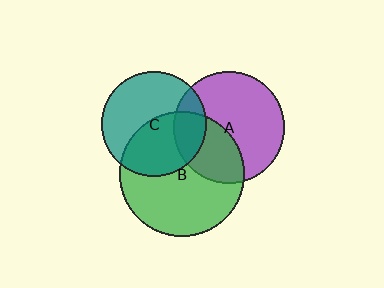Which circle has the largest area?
Circle B (green).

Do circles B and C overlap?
Yes.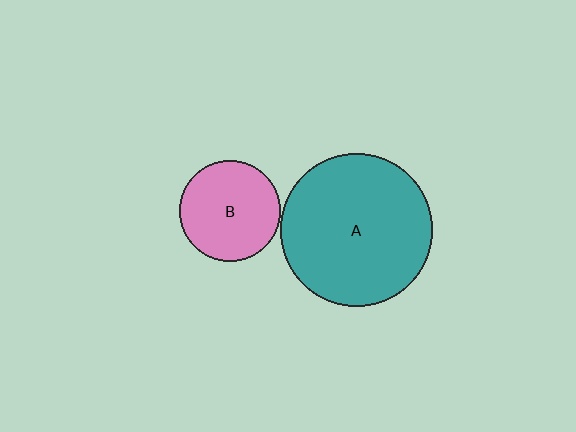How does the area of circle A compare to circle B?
Approximately 2.3 times.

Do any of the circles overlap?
No, none of the circles overlap.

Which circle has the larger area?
Circle A (teal).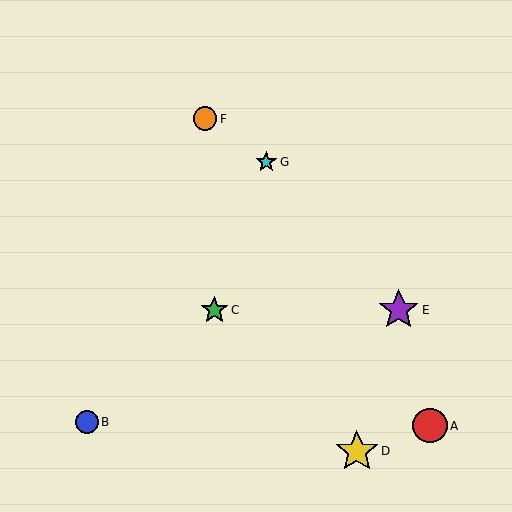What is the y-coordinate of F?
Object F is at y≈119.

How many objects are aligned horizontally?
2 objects (C, E) are aligned horizontally.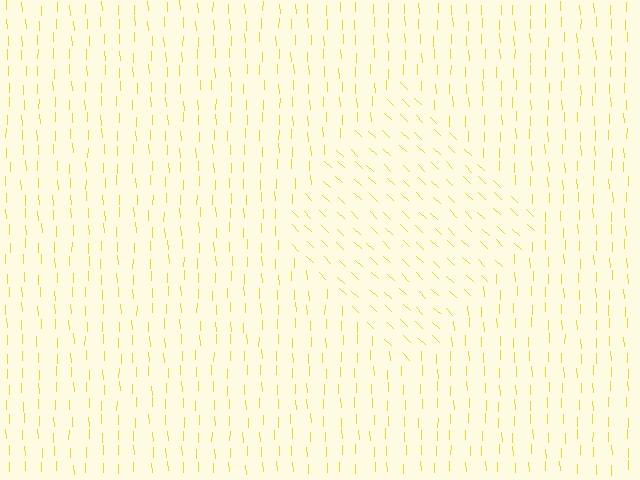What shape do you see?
I see a diamond.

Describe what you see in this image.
The image is filled with small yellow line segments. A diamond region in the image has lines oriented differently from the surrounding lines, creating a visible texture boundary.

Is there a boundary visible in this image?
Yes, there is a texture boundary formed by a change in line orientation.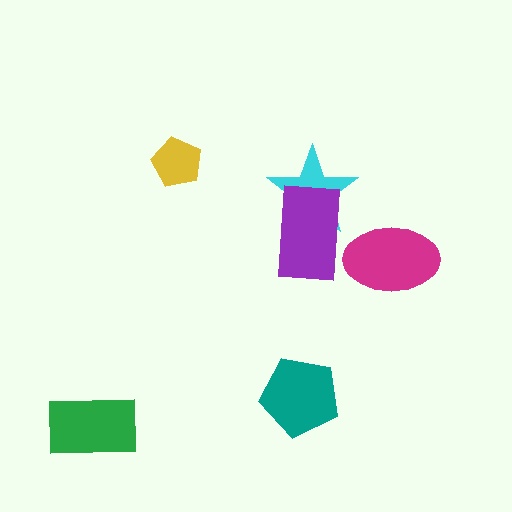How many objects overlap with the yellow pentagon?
0 objects overlap with the yellow pentagon.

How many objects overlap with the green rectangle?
0 objects overlap with the green rectangle.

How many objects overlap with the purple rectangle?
1 object overlaps with the purple rectangle.